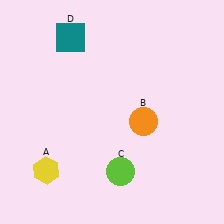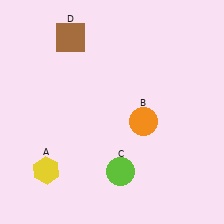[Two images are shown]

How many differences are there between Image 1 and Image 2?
There is 1 difference between the two images.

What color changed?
The square (D) changed from teal in Image 1 to brown in Image 2.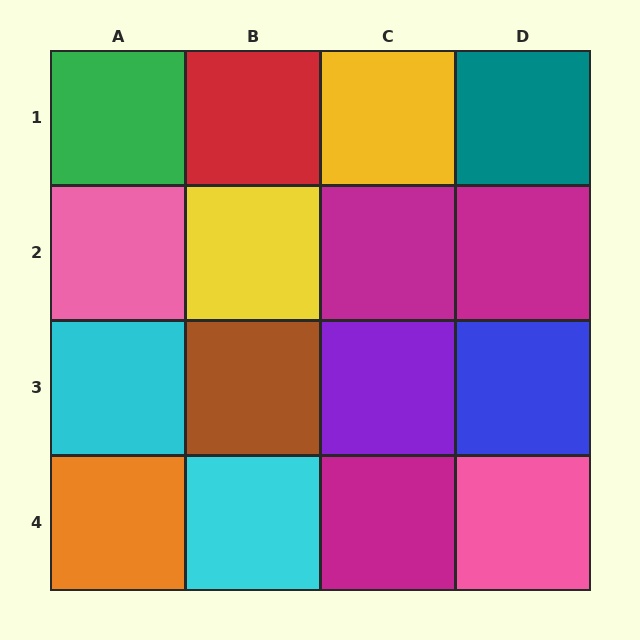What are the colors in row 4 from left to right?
Orange, cyan, magenta, pink.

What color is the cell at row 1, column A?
Green.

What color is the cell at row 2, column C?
Magenta.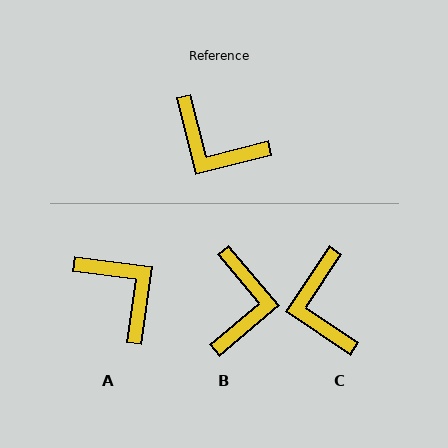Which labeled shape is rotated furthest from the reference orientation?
A, about 159 degrees away.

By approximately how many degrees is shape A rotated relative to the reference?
Approximately 159 degrees counter-clockwise.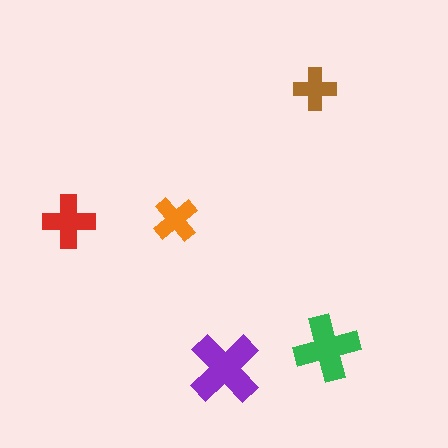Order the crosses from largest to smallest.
the purple one, the green one, the red one, the orange one, the brown one.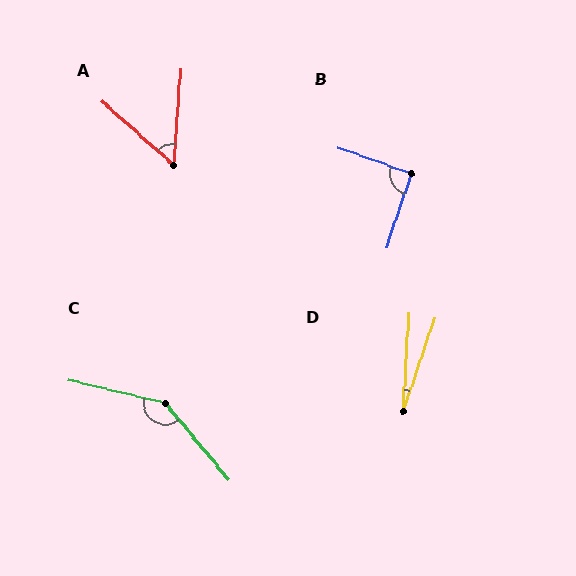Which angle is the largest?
C, at approximately 143 degrees.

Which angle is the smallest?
D, at approximately 15 degrees.